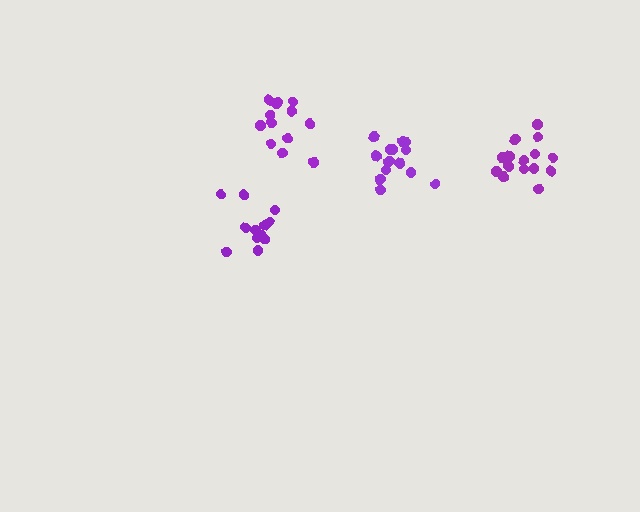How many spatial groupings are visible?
There are 4 spatial groupings.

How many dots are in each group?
Group 1: 12 dots, Group 2: 14 dots, Group 3: 15 dots, Group 4: 13 dots (54 total).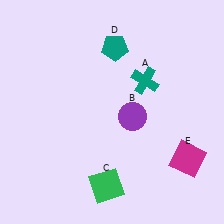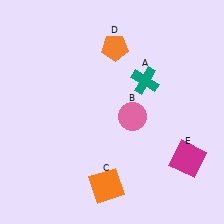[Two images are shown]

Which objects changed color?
B changed from purple to pink. C changed from green to orange. D changed from teal to orange.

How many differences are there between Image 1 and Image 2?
There are 3 differences between the two images.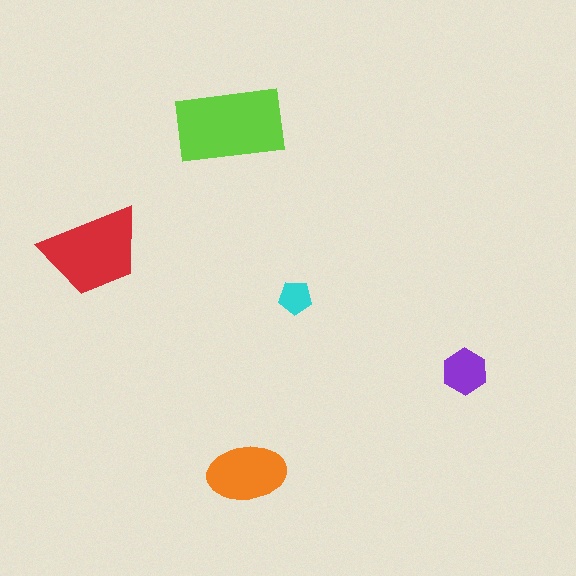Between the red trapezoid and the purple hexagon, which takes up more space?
The red trapezoid.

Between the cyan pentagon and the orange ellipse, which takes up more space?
The orange ellipse.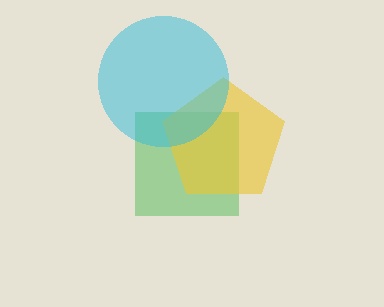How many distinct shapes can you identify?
There are 3 distinct shapes: a green square, a yellow pentagon, a cyan circle.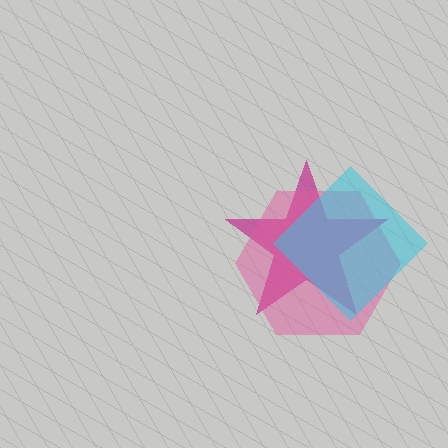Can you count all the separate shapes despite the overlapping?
Yes, there are 3 separate shapes.